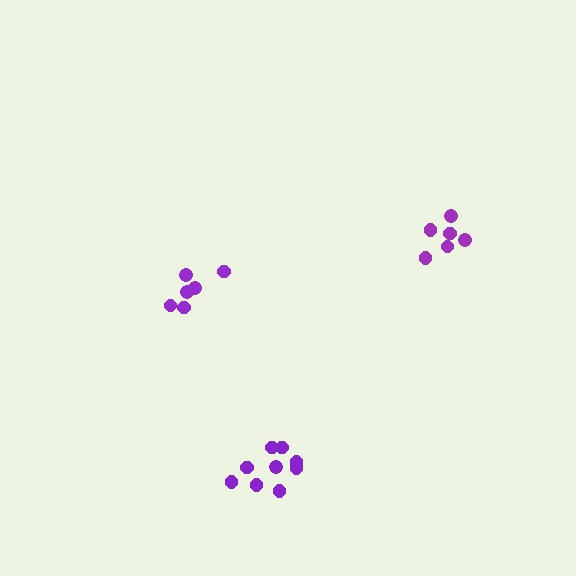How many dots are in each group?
Group 1: 6 dots, Group 2: 6 dots, Group 3: 9 dots (21 total).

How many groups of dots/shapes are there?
There are 3 groups.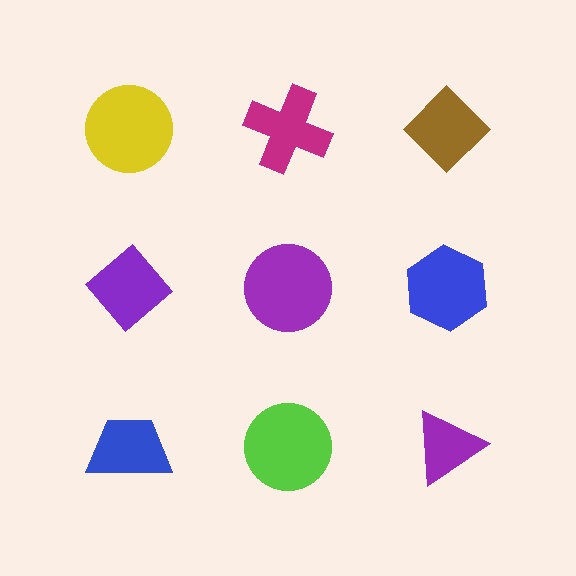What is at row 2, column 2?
A purple circle.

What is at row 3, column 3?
A purple triangle.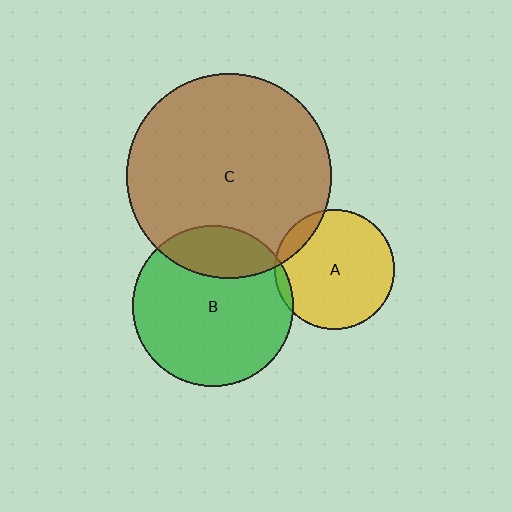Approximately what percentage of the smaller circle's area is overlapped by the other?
Approximately 5%.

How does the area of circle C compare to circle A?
Approximately 2.9 times.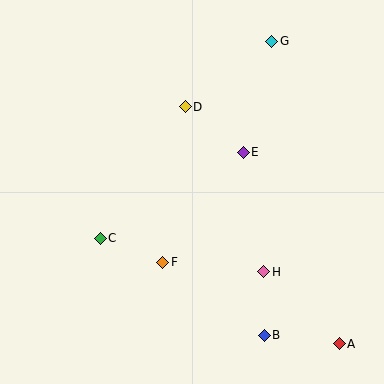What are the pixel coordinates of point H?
Point H is at (264, 272).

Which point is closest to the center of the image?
Point E at (243, 152) is closest to the center.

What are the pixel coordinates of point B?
Point B is at (264, 335).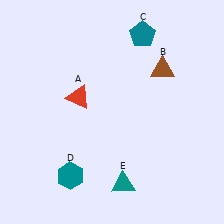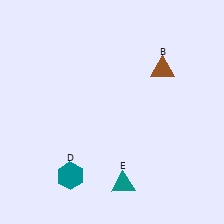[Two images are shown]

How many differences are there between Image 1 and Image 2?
There are 2 differences between the two images.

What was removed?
The red triangle (A), the teal pentagon (C) were removed in Image 2.